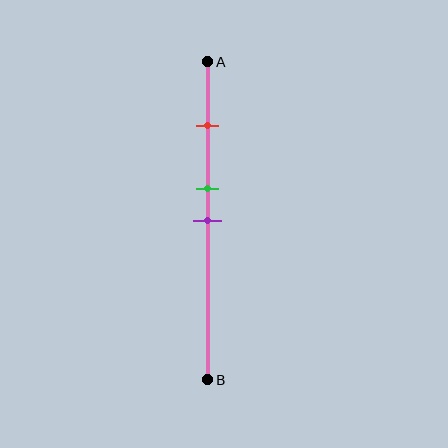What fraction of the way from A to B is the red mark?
The red mark is approximately 20% (0.2) of the way from A to B.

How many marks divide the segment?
There are 3 marks dividing the segment.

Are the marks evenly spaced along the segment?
No, the marks are not evenly spaced.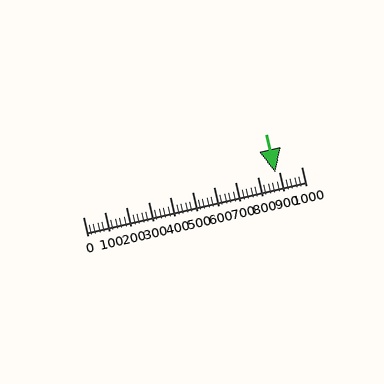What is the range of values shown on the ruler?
The ruler shows values from 0 to 1000.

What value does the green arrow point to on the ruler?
The green arrow points to approximately 880.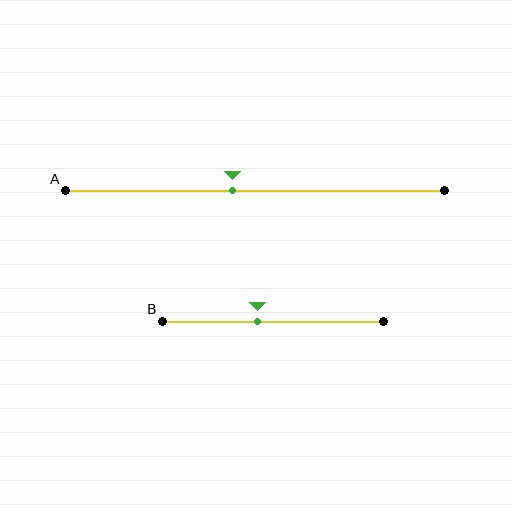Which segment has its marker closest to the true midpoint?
Segment A has its marker closest to the true midpoint.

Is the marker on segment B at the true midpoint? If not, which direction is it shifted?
No, the marker on segment B is shifted to the left by about 7% of the segment length.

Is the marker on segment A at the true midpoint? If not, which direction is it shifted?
No, the marker on segment A is shifted to the left by about 6% of the segment length.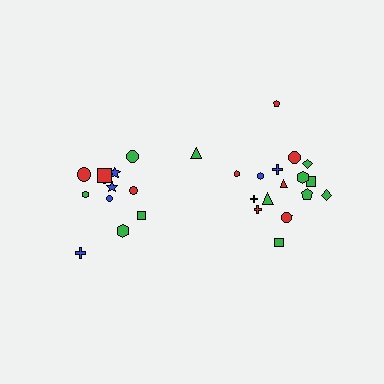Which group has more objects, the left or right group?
The right group.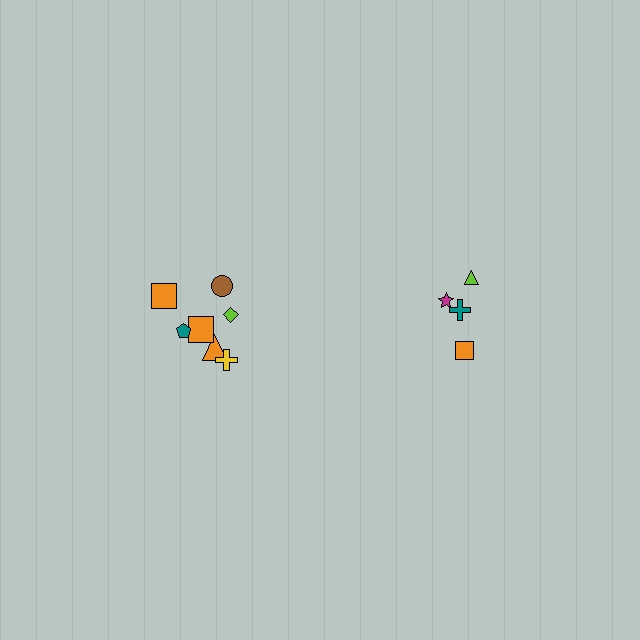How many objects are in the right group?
There are 4 objects.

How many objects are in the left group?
There are 7 objects.